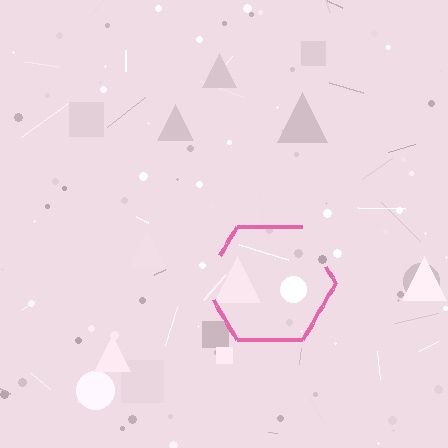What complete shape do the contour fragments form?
The contour fragments form a hexagon.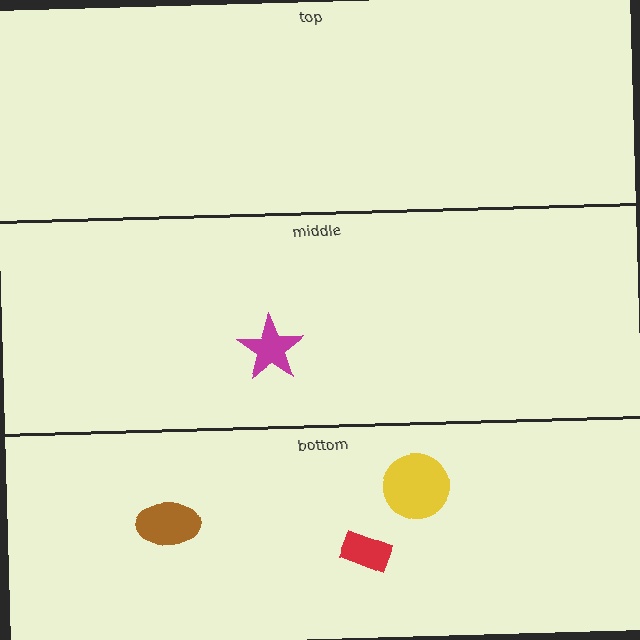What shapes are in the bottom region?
The yellow circle, the red rectangle, the brown ellipse.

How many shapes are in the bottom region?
3.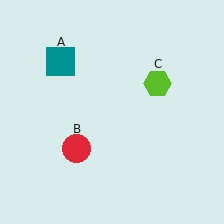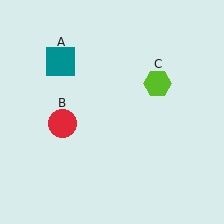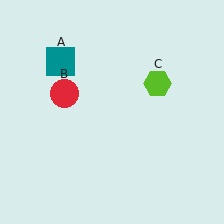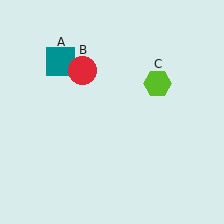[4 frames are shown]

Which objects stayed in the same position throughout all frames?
Teal square (object A) and lime hexagon (object C) remained stationary.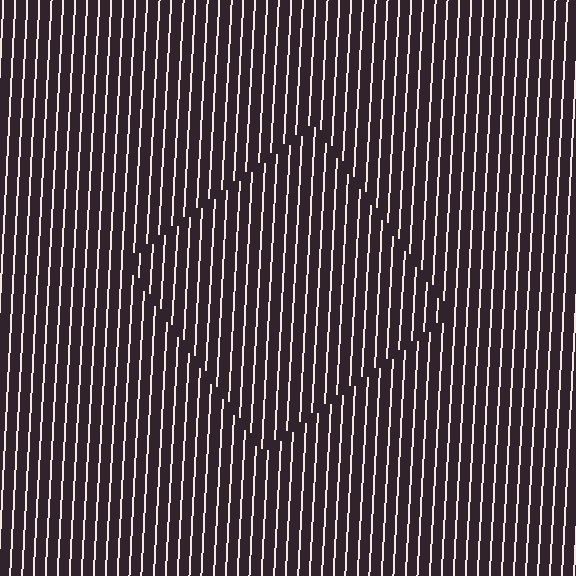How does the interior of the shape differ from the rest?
The interior of the shape contains the same grating, shifted by half a period — the contour is defined by the phase discontinuity where line-ends from the inner and outer gratings abut.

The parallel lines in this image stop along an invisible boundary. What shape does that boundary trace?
An illusory square. The interior of the shape contains the same grating, shifted by half a period — the contour is defined by the phase discontinuity where line-ends from the inner and outer gratings abut.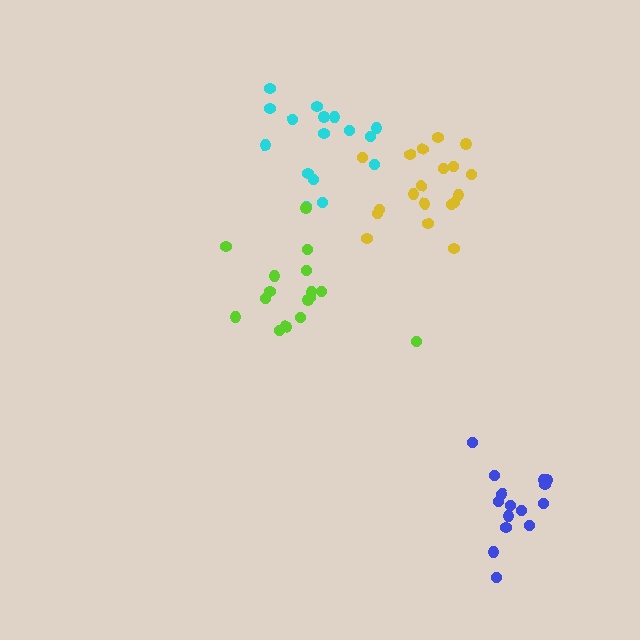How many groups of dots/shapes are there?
There are 4 groups.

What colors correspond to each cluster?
The clusters are colored: cyan, yellow, lime, blue.